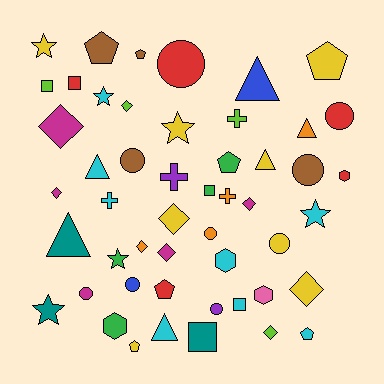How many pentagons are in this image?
There are 7 pentagons.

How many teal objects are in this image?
There are 3 teal objects.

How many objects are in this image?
There are 50 objects.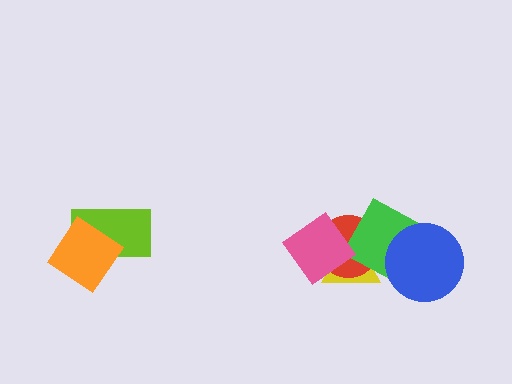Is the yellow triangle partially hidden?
Yes, it is partially covered by another shape.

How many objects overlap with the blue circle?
1 object overlaps with the blue circle.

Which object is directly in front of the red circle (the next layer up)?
The green square is directly in front of the red circle.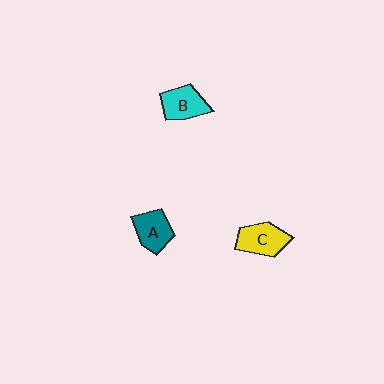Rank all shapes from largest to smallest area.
From largest to smallest: C (yellow), B (cyan), A (teal).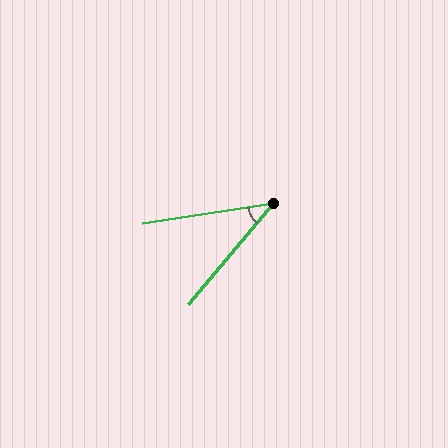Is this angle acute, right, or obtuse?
It is acute.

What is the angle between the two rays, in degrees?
Approximately 41 degrees.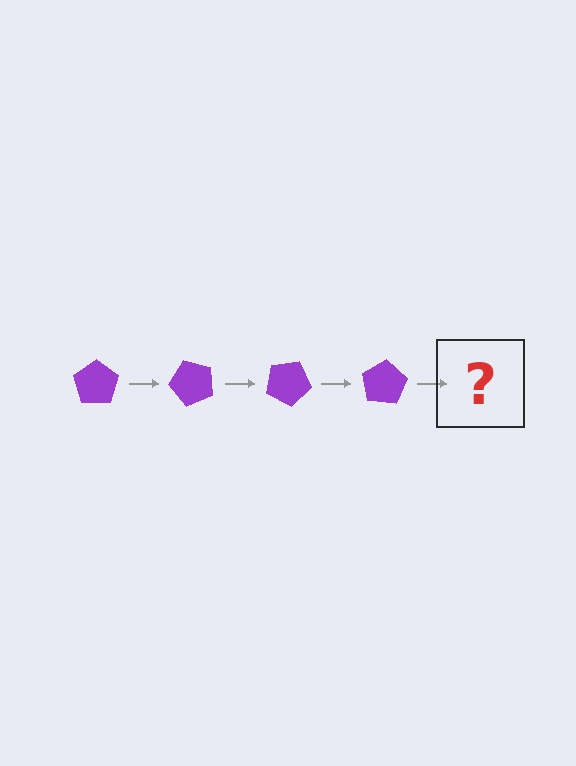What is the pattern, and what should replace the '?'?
The pattern is that the pentagon rotates 50 degrees each step. The '?' should be a purple pentagon rotated 200 degrees.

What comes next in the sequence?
The next element should be a purple pentagon rotated 200 degrees.